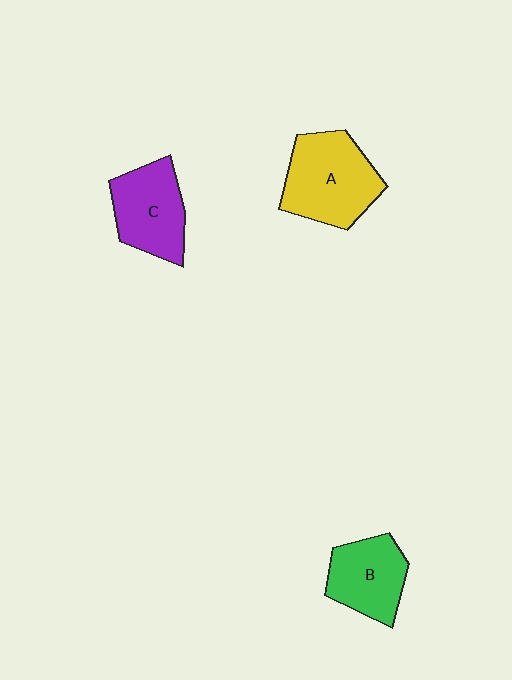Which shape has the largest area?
Shape A (yellow).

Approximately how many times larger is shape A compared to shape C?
Approximately 1.2 times.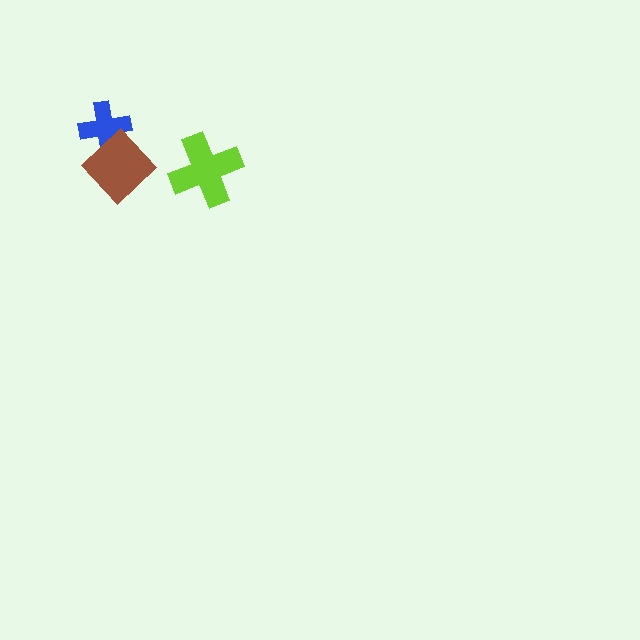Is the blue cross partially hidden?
Yes, it is partially covered by another shape.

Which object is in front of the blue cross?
The brown diamond is in front of the blue cross.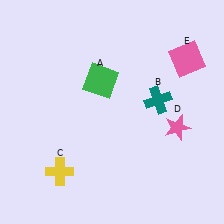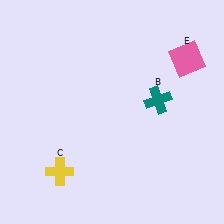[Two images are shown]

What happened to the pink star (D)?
The pink star (D) was removed in Image 2. It was in the bottom-right area of Image 1.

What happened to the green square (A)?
The green square (A) was removed in Image 2. It was in the top-left area of Image 1.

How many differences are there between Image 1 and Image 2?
There are 2 differences between the two images.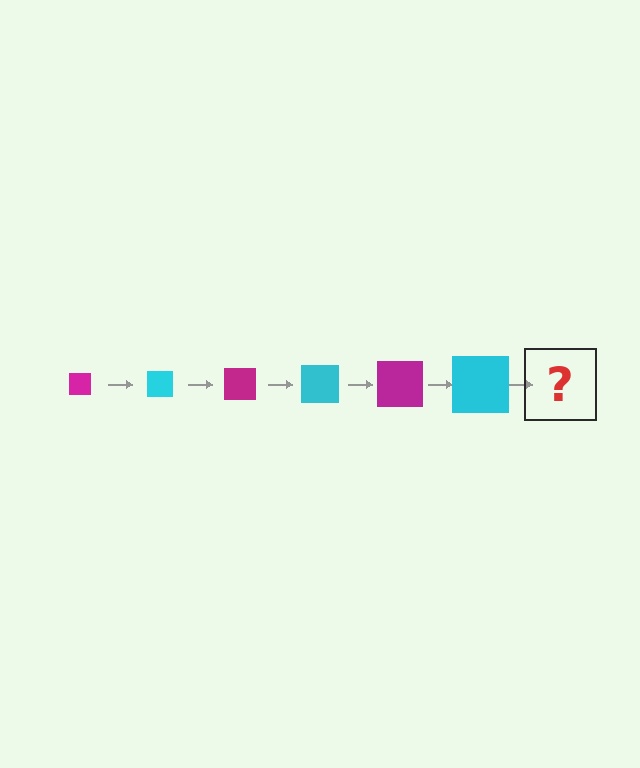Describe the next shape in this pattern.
It should be a magenta square, larger than the previous one.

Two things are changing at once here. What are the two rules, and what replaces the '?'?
The two rules are that the square grows larger each step and the color cycles through magenta and cyan. The '?' should be a magenta square, larger than the previous one.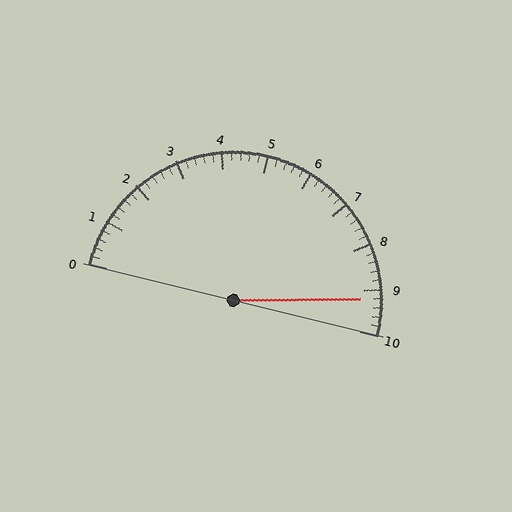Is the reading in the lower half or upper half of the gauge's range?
The reading is in the upper half of the range (0 to 10).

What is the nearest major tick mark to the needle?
The nearest major tick mark is 9.